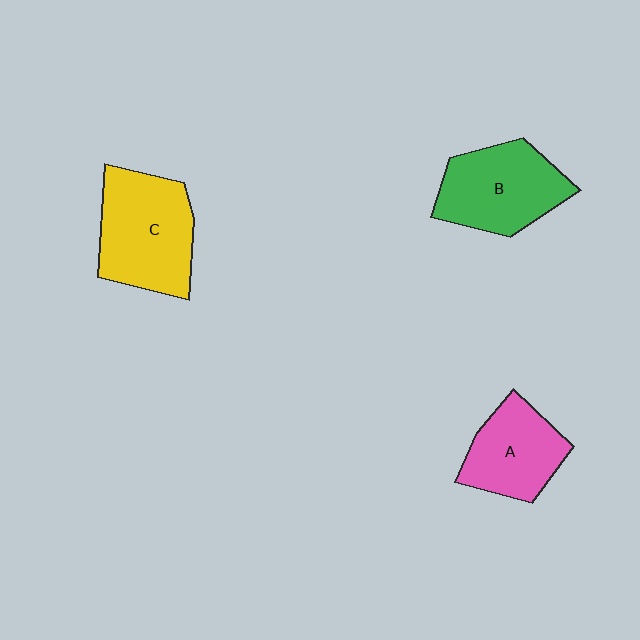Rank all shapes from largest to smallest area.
From largest to smallest: C (yellow), B (green), A (pink).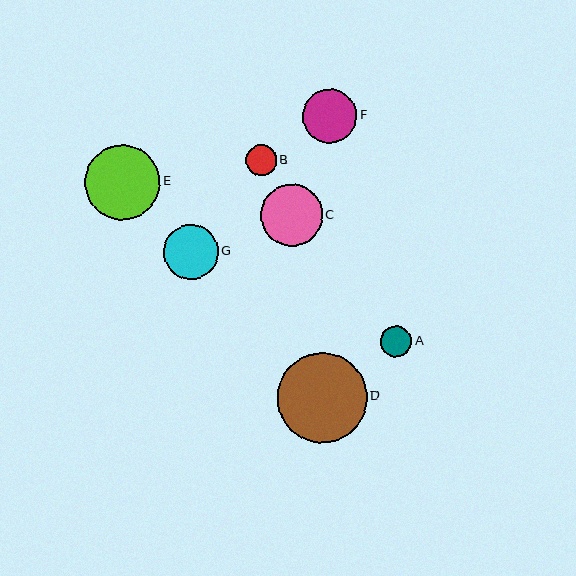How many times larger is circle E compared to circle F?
Circle E is approximately 1.4 times the size of circle F.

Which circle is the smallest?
Circle A is the smallest with a size of approximately 31 pixels.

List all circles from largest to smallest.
From largest to smallest: D, E, C, G, F, B, A.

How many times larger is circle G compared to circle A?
Circle G is approximately 1.8 times the size of circle A.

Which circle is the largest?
Circle D is the largest with a size of approximately 90 pixels.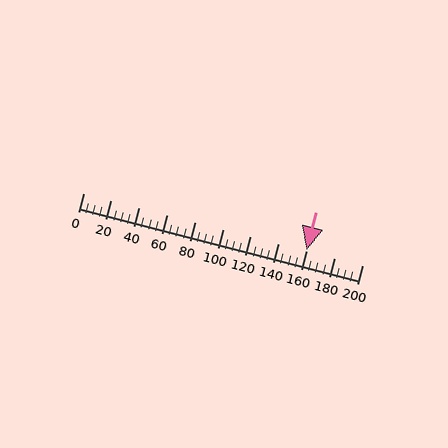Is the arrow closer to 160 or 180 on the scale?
The arrow is closer to 160.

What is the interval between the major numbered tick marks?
The major tick marks are spaced 20 units apart.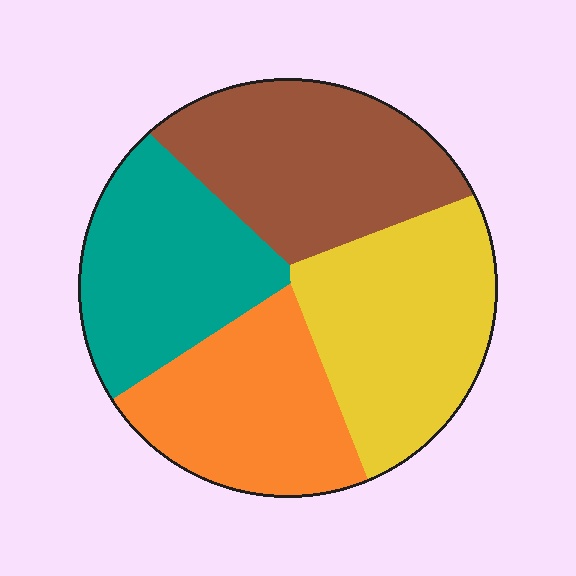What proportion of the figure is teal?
Teal takes up between a sixth and a third of the figure.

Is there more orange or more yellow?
Yellow.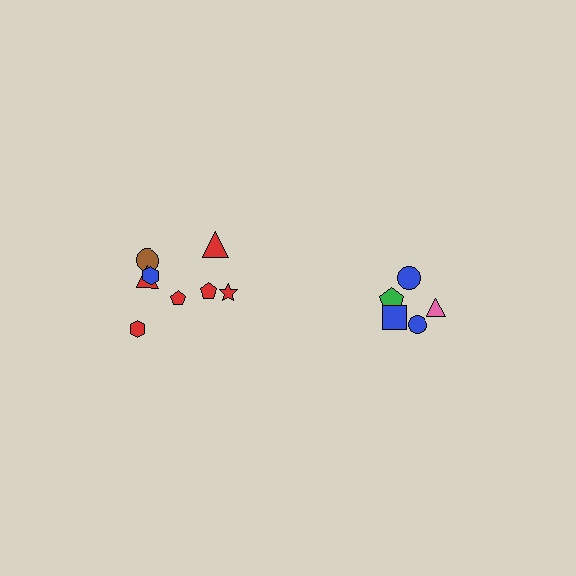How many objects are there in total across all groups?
There are 13 objects.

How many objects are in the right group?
There are 5 objects.